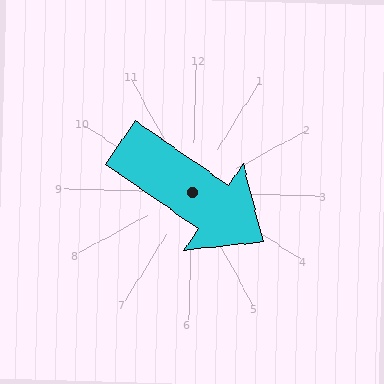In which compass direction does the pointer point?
Southeast.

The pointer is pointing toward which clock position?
Roughly 4 o'clock.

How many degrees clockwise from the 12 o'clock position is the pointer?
Approximately 123 degrees.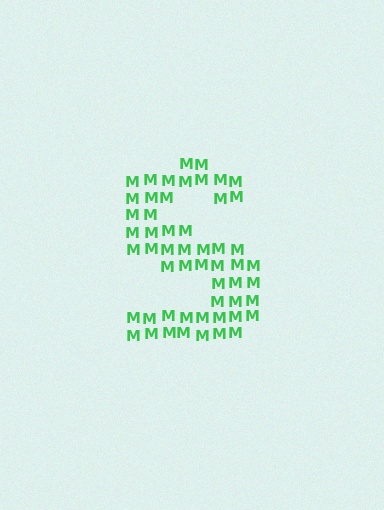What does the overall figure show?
The overall figure shows the letter S.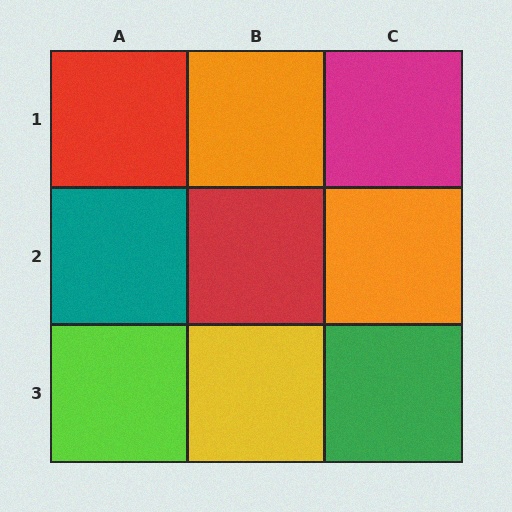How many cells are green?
1 cell is green.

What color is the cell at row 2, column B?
Red.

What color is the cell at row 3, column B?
Yellow.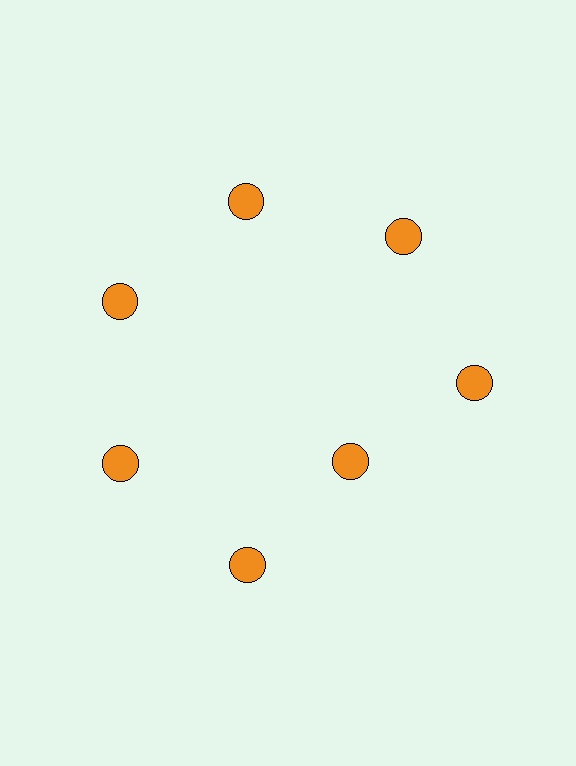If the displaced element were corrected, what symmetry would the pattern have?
It would have 7-fold rotational symmetry — the pattern would map onto itself every 51 degrees.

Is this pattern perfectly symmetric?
No. The 7 orange circles are arranged in a ring, but one element near the 5 o'clock position is pulled inward toward the center, breaking the 7-fold rotational symmetry.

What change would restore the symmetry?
The symmetry would be restored by moving it outward, back onto the ring so that all 7 circles sit at equal angles and equal distance from the center.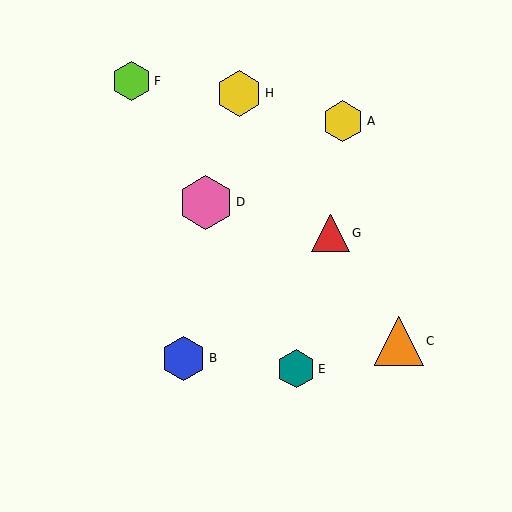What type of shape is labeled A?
Shape A is a yellow hexagon.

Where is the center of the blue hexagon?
The center of the blue hexagon is at (184, 358).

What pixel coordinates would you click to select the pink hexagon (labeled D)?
Click at (206, 202) to select the pink hexagon D.